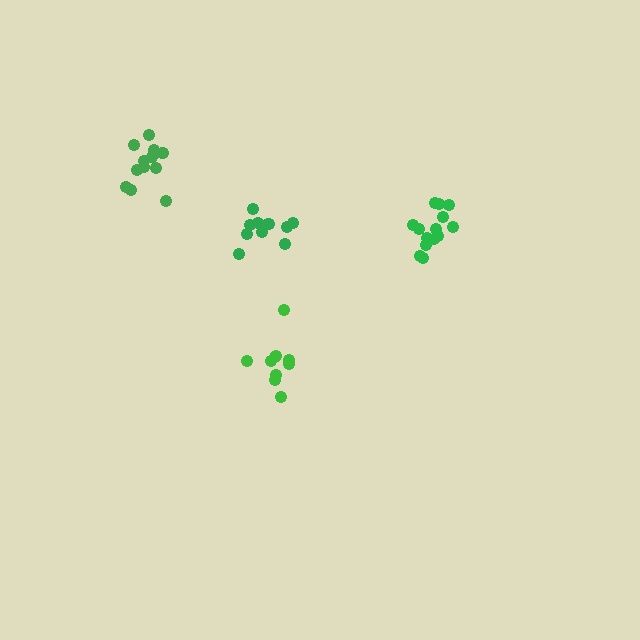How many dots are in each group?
Group 1: 15 dots, Group 2: 10 dots, Group 3: 10 dots, Group 4: 12 dots (47 total).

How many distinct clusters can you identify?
There are 4 distinct clusters.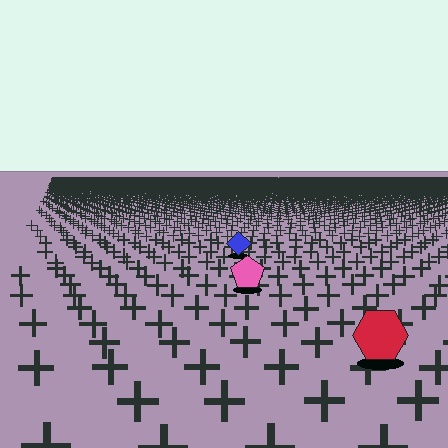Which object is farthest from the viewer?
The blue diamond is farthest from the viewer. It appears smaller and the ground texture around it is denser.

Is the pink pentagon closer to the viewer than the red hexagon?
No. The red hexagon is closer — you can tell from the texture gradient: the ground texture is coarser near it.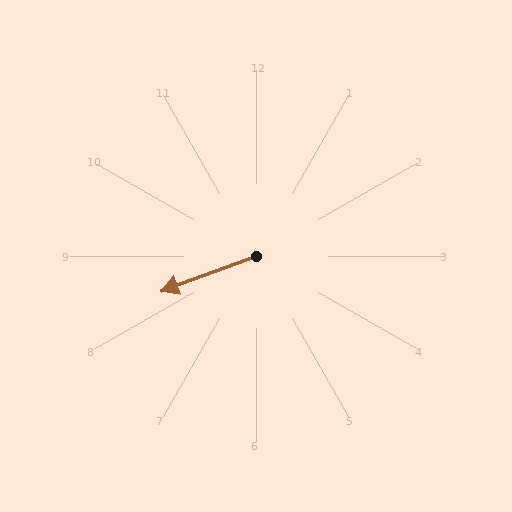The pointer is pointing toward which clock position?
Roughly 8 o'clock.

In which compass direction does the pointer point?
West.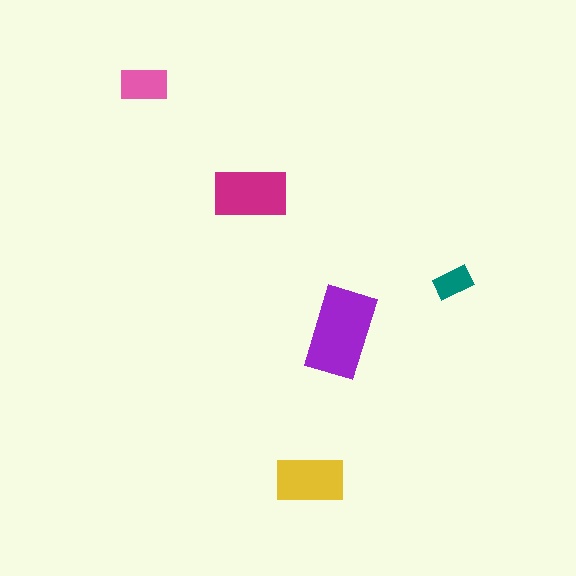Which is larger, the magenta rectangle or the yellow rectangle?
The magenta one.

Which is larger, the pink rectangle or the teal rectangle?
The pink one.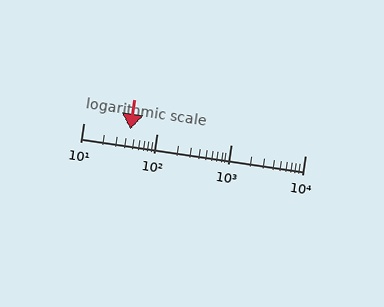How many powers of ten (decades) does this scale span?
The scale spans 3 decades, from 10 to 10000.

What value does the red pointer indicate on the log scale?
The pointer indicates approximately 43.